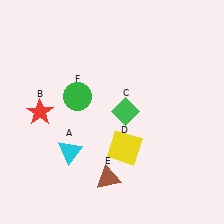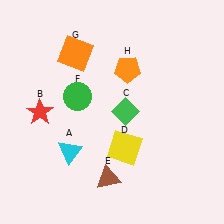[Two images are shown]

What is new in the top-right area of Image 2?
An orange pentagon (H) was added in the top-right area of Image 2.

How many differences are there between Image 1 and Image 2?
There are 2 differences between the two images.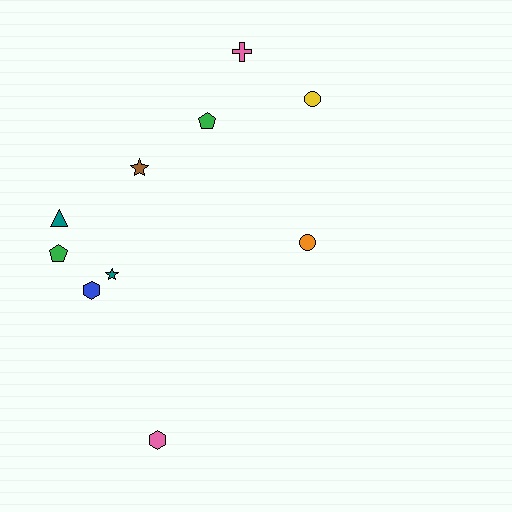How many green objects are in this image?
There are 2 green objects.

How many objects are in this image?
There are 10 objects.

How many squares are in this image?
There are no squares.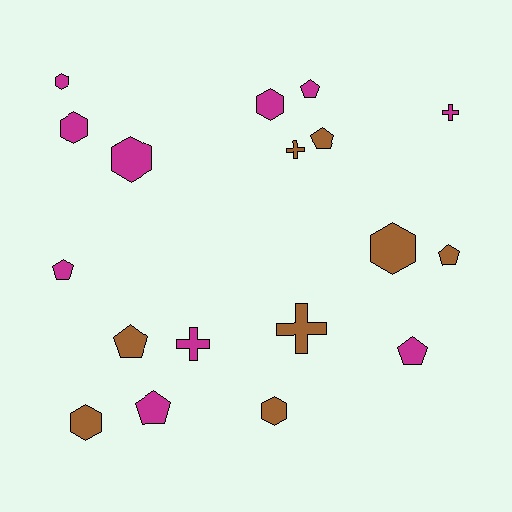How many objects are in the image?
There are 18 objects.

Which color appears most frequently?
Magenta, with 10 objects.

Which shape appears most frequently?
Pentagon, with 7 objects.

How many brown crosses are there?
There are 2 brown crosses.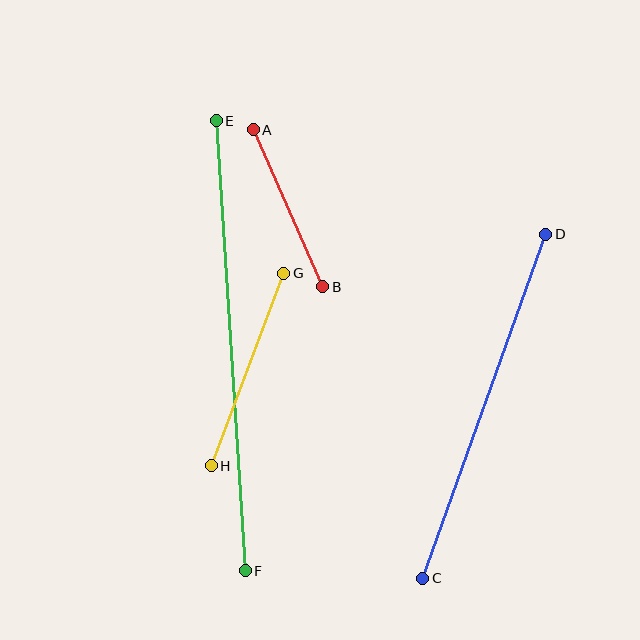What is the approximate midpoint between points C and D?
The midpoint is at approximately (484, 406) pixels.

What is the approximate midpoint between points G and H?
The midpoint is at approximately (247, 370) pixels.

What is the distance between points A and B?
The distance is approximately 172 pixels.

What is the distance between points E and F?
The distance is approximately 451 pixels.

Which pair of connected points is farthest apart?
Points E and F are farthest apart.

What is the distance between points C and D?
The distance is approximately 365 pixels.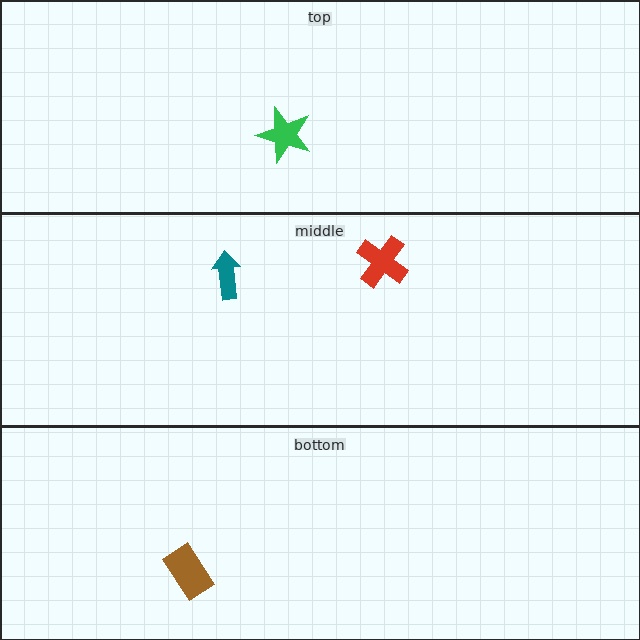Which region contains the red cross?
The middle region.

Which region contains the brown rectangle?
The bottom region.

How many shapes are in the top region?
1.